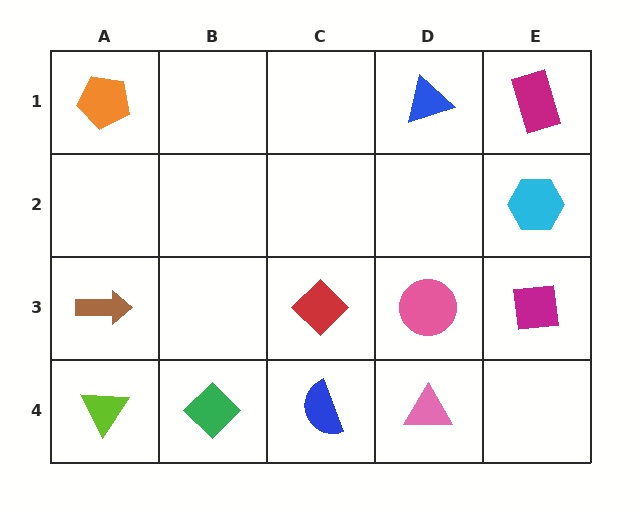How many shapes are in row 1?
3 shapes.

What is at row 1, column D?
A blue triangle.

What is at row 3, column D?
A pink circle.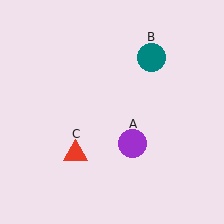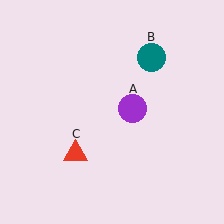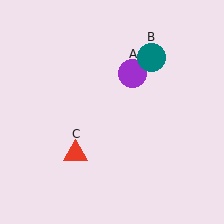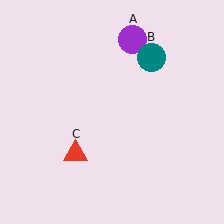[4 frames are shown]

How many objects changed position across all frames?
1 object changed position: purple circle (object A).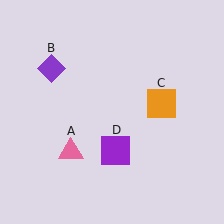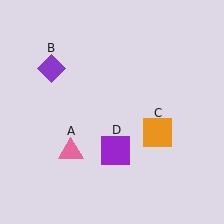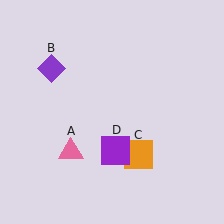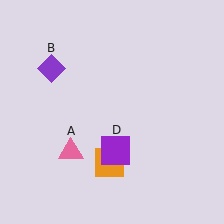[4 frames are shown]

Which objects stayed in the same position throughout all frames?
Pink triangle (object A) and purple diamond (object B) and purple square (object D) remained stationary.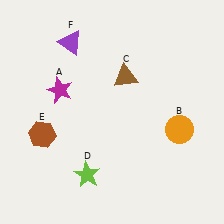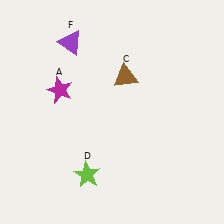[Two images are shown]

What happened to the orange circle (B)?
The orange circle (B) was removed in Image 2. It was in the bottom-right area of Image 1.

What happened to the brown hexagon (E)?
The brown hexagon (E) was removed in Image 2. It was in the bottom-left area of Image 1.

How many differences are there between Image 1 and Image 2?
There are 2 differences between the two images.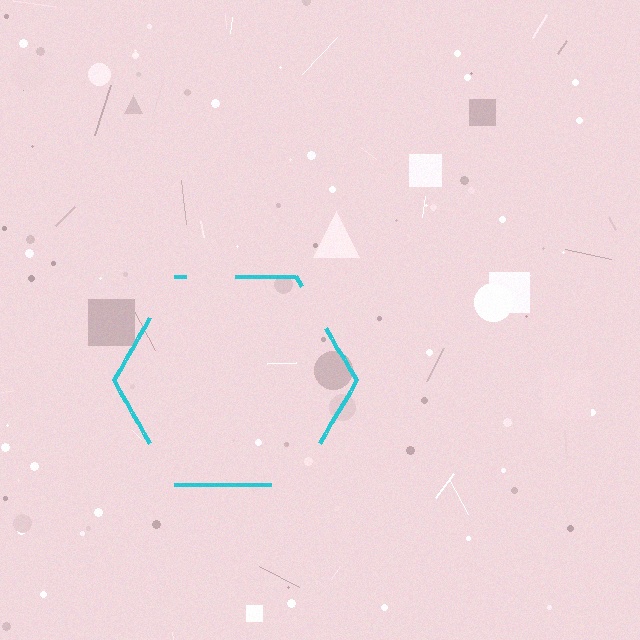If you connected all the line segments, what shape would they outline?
They would outline a hexagon.